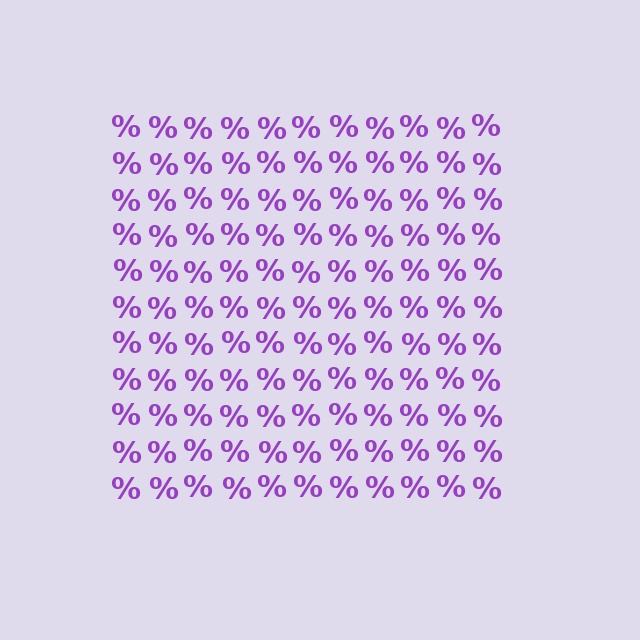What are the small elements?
The small elements are percent signs.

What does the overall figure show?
The overall figure shows a square.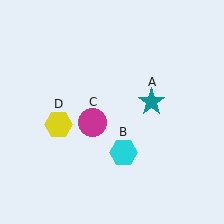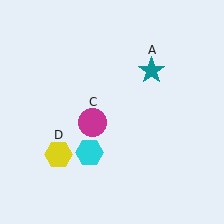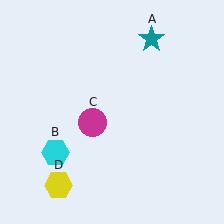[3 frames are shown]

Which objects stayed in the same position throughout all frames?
Magenta circle (object C) remained stationary.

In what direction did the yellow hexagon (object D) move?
The yellow hexagon (object D) moved down.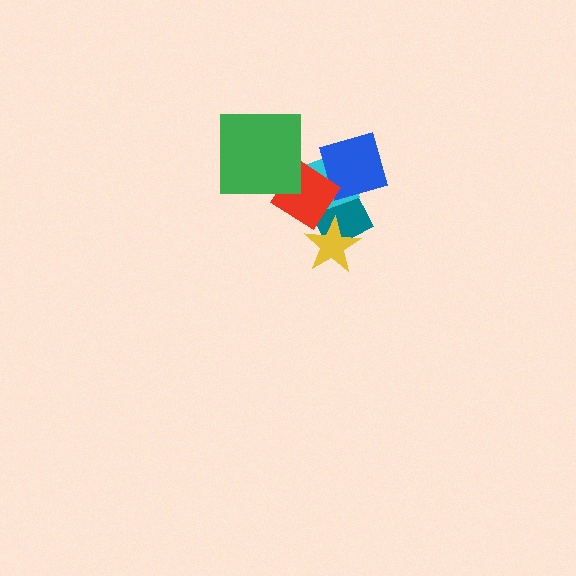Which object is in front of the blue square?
The red diamond is in front of the blue square.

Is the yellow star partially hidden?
Yes, it is partially covered by another shape.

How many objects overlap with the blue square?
3 objects overlap with the blue square.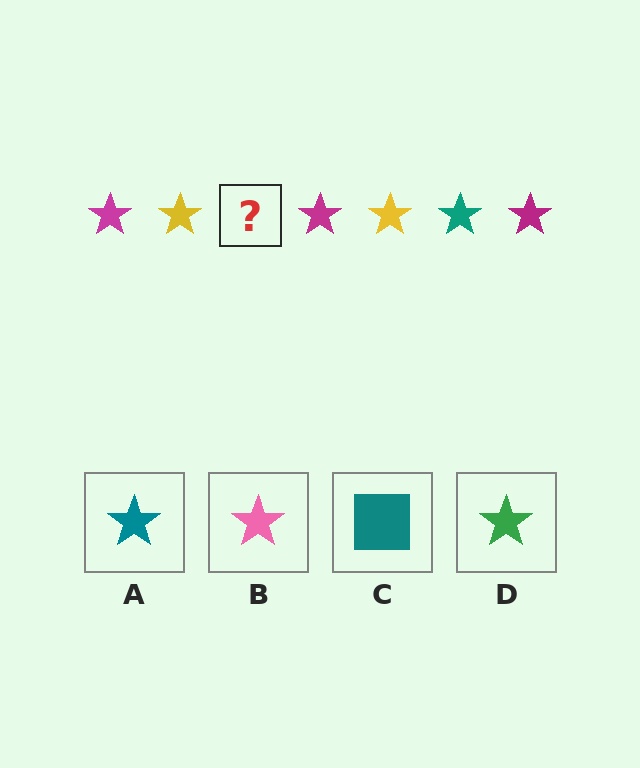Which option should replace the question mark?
Option A.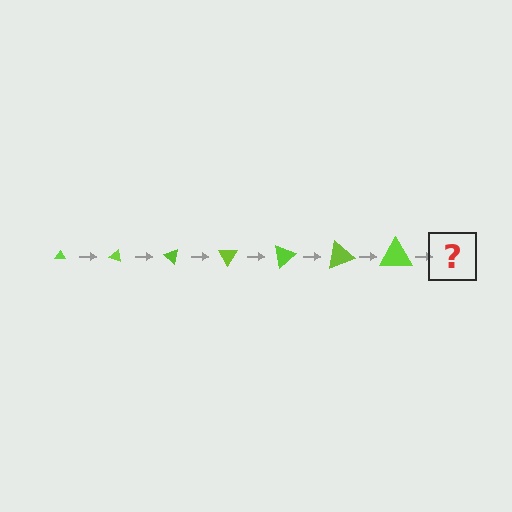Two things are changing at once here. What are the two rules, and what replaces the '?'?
The two rules are that the triangle grows larger each step and it rotates 20 degrees each step. The '?' should be a triangle, larger than the previous one and rotated 140 degrees from the start.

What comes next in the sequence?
The next element should be a triangle, larger than the previous one and rotated 140 degrees from the start.